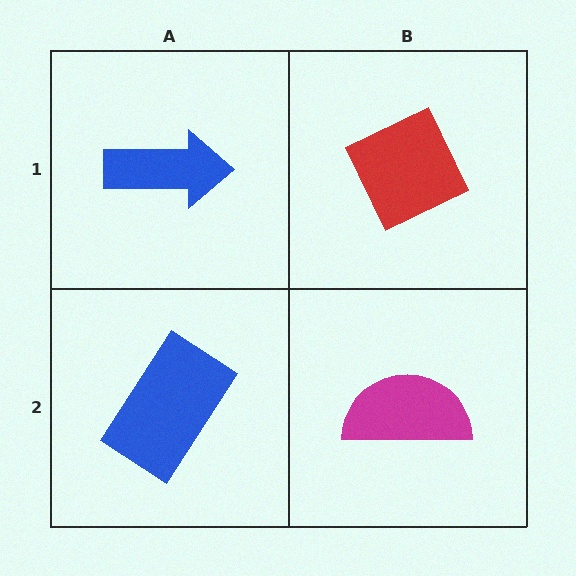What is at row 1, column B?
A red diamond.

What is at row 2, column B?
A magenta semicircle.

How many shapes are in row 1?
2 shapes.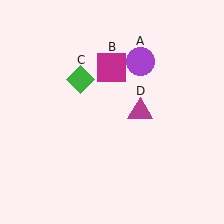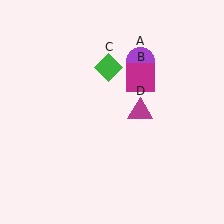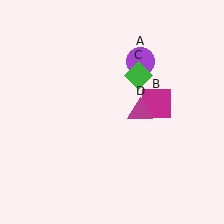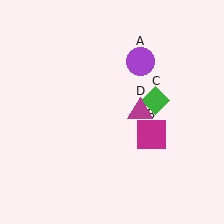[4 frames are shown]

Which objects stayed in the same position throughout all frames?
Purple circle (object A) and magenta triangle (object D) remained stationary.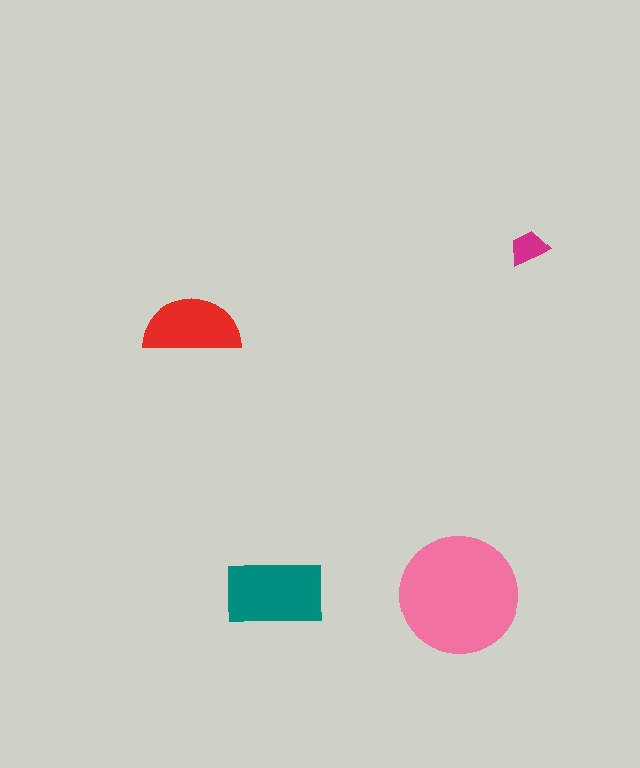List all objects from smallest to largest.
The magenta trapezoid, the red semicircle, the teal rectangle, the pink circle.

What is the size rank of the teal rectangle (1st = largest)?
2nd.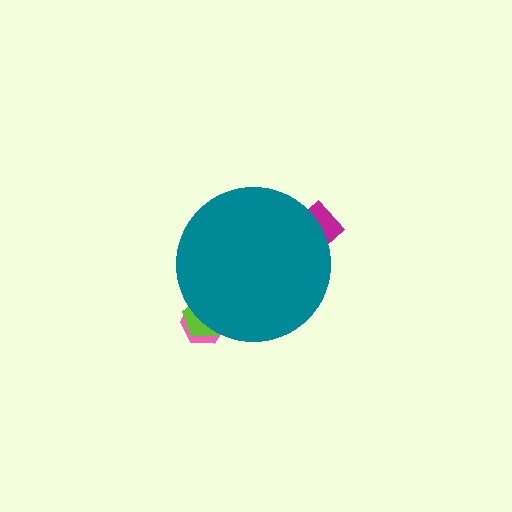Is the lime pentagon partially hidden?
Yes, the lime pentagon is partially hidden behind the teal circle.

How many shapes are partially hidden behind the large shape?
3 shapes are partially hidden.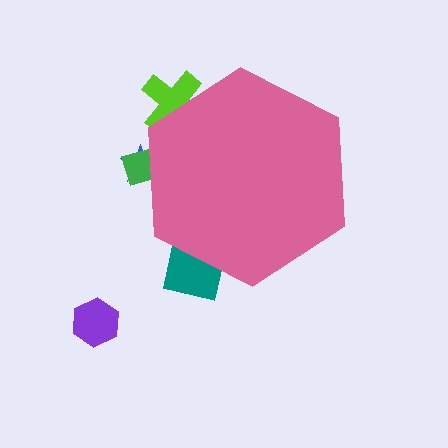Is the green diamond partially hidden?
Yes, the green diamond is partially hidden behind the pink hexagon.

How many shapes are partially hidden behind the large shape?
4 shapes are partially hidden.